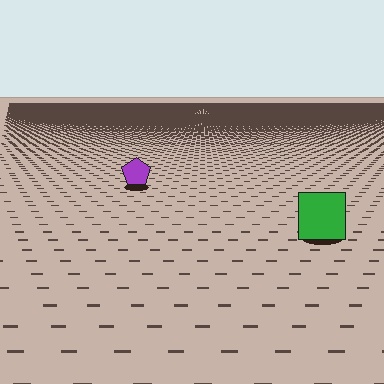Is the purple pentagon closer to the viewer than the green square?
No. The green square is closer — you can tell from the texture gradient: the ground texture is coarser near it.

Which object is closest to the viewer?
The green square is closest. The texture marks near it are larger and more spread out.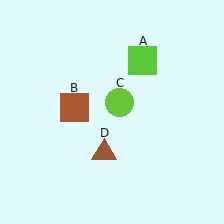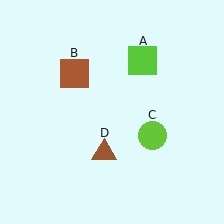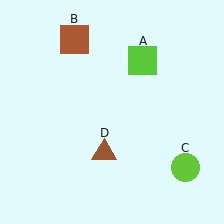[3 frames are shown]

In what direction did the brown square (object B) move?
The brown square (object B) moved up.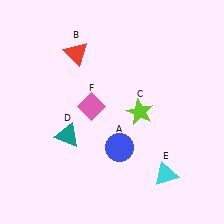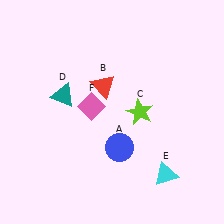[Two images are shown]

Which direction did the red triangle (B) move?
The red triangle (B) moved down.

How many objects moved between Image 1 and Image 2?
2 objects moved between the two images.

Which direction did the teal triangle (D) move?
The teal triangle (D) moved up.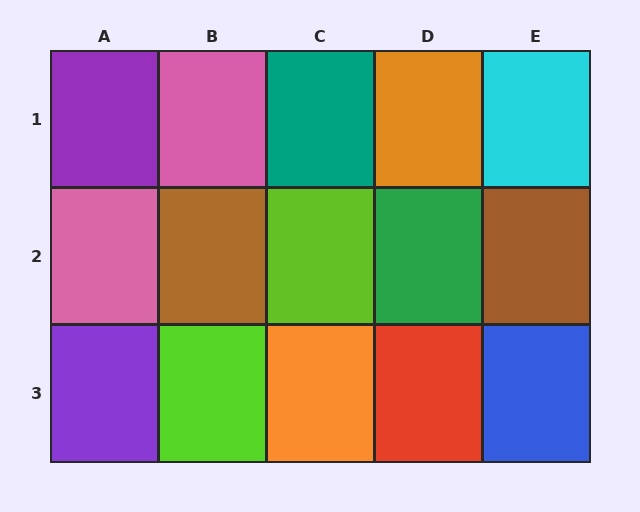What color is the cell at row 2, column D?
Green.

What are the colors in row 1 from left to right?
Purple, pink, teal, orange, cyan.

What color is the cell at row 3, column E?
Blue.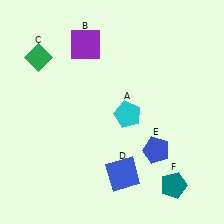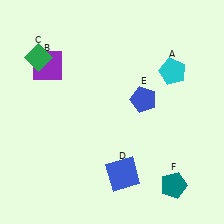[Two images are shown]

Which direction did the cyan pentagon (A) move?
The cyan pentagon (A) moved right.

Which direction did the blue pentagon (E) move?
The blue pentagon (E) moved up.